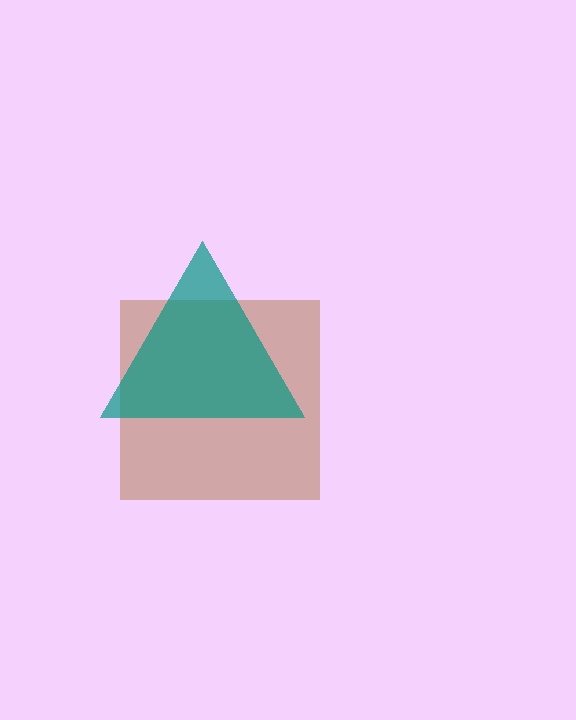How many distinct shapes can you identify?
There are 2 distinct shapes: a brown square, a teal triangle.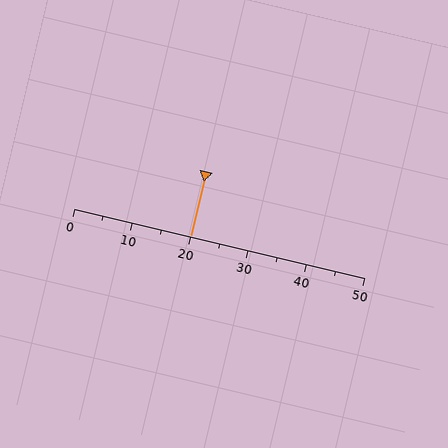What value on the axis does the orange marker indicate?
The marker indicates approximately 20.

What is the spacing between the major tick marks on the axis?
The major ticks are spaced 10 apart.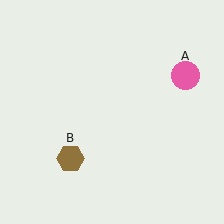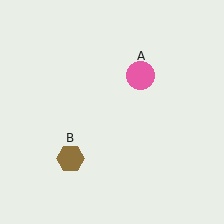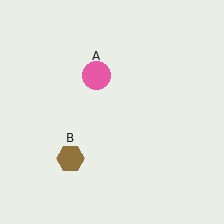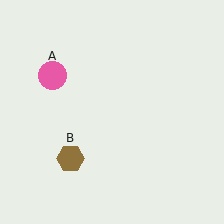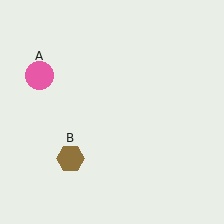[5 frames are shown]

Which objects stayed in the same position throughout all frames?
Brown hexagon (object B) remained stationary.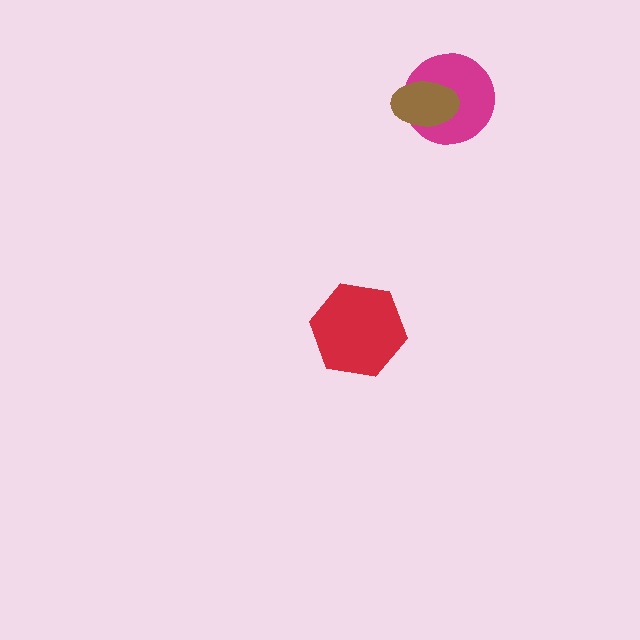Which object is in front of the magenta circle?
The brown ellipse is in front of the magenta circle.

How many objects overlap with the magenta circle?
1 object overlaps with the magenta circle.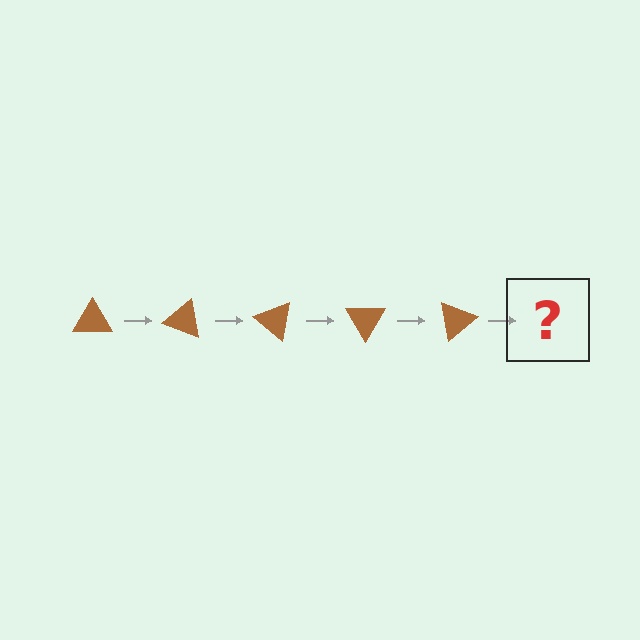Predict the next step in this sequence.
The next step is a brown triangle rotated 100 degrees.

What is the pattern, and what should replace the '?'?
The pattern is that the triangle rotates 20 degrees each step. The '?' should be a brown triangle rotated 100 degrees.